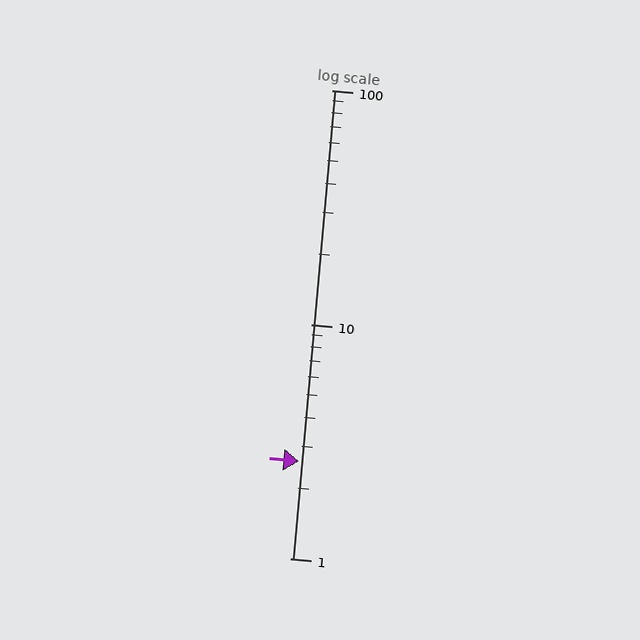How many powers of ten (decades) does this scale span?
The scale spans 2 decades, from 1 to 100.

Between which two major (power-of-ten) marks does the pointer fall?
The pointer is between 1 and 10.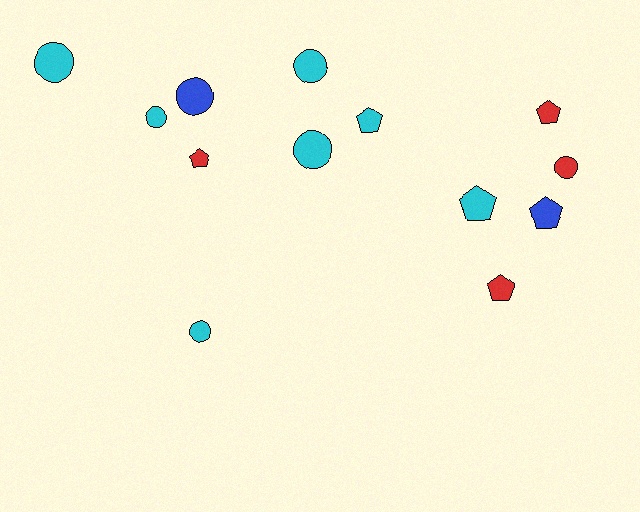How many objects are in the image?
There are 13 objects.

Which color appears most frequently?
Cyan, with 7 objects.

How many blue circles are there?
There is 1 blue circle.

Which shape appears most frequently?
Circle, with 7 objects.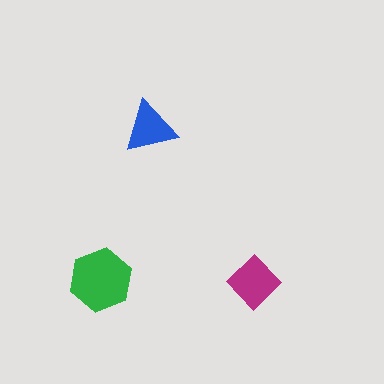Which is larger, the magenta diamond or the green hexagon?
The green hexagon.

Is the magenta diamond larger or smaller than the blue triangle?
Larger.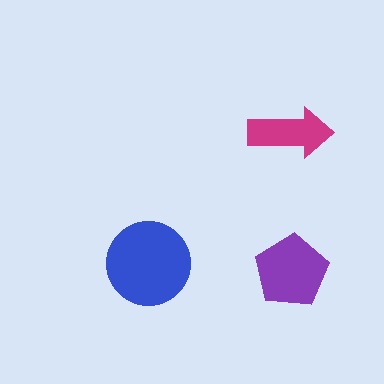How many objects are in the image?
There are 3 objects in the image.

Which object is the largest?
The blue circle.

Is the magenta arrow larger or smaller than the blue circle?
Smaller.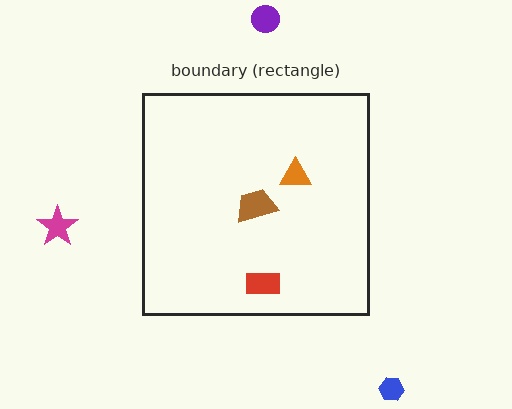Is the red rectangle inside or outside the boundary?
Inside.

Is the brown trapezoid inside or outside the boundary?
Inside.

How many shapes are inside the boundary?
3 inside, 3 outside.